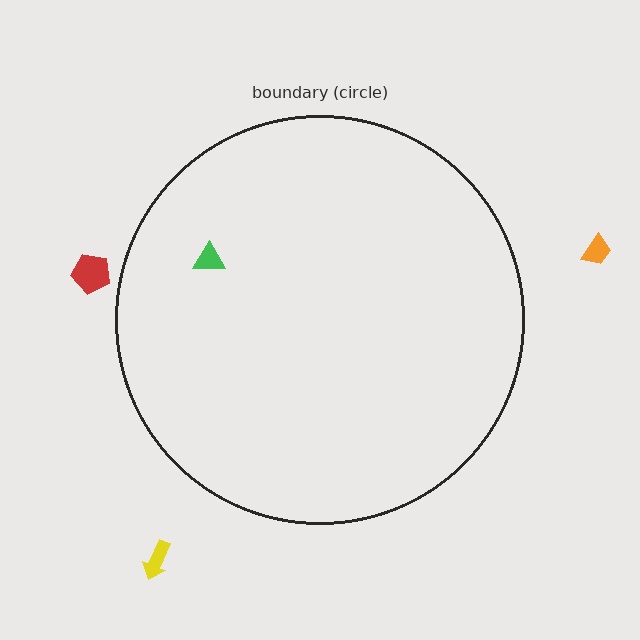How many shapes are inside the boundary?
1 inside, 3 outside.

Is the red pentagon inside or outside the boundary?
Outside.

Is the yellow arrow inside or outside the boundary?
Outside.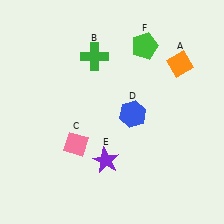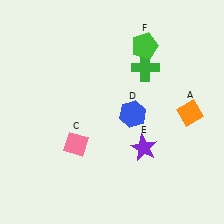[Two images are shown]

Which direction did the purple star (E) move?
The purple star (E) moved right.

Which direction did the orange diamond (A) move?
The orange diamond (A) moved down.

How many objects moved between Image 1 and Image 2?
3 objects moved between the two images.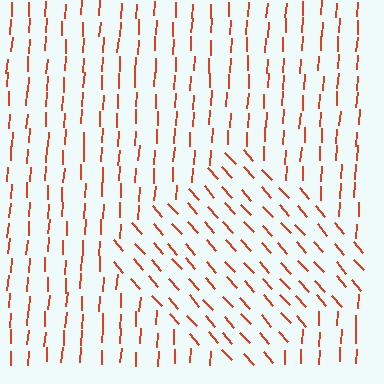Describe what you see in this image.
The image is filled with small red line segments. A diamond region in the image has lines oriented differently from the surrounding lines, creating a visible texture boundary.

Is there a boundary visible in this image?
Yes, there is a texture boundary formed by a change in line orientation.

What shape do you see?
I see a diamond.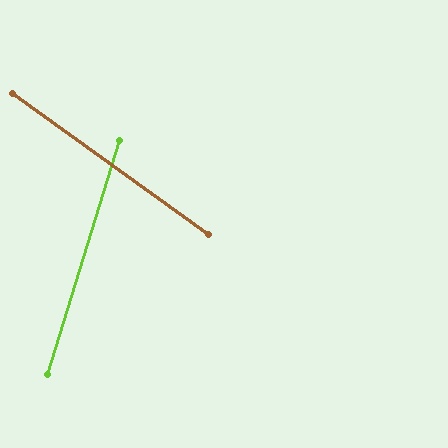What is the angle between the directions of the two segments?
Approximately 72 degrees.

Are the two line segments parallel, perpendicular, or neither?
Neither parallel nor perpendicular — they differ by about 72°.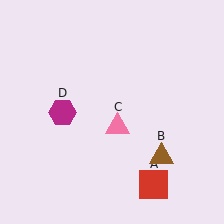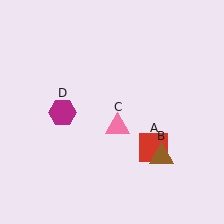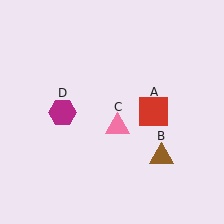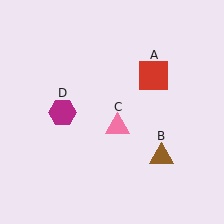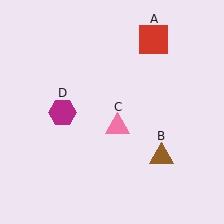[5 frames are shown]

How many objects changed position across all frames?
1 object changed position: red square (object A).